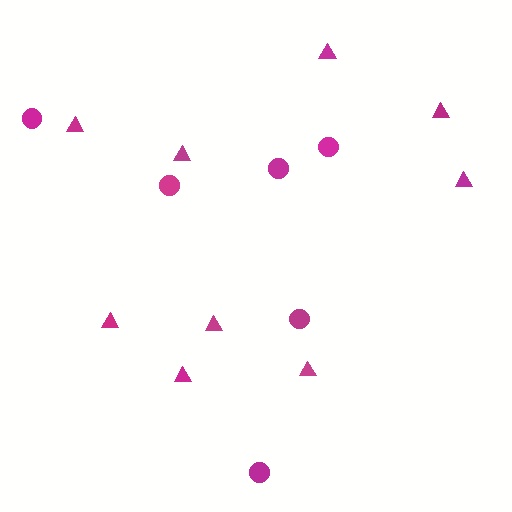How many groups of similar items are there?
There are 2 groups: one group of triangles (9) and one group of circles (6).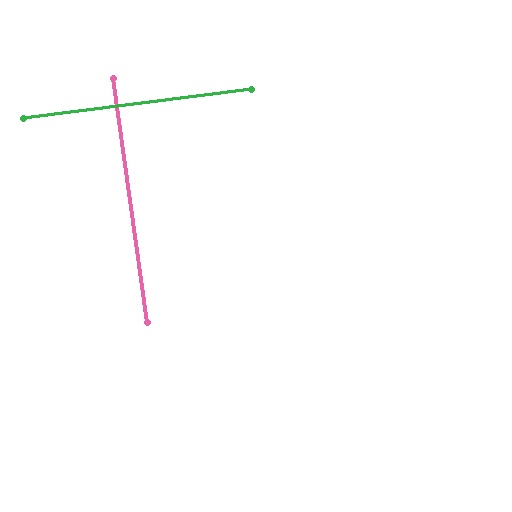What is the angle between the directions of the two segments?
Approximately 89 degrees.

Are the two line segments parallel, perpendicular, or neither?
Perpendicular — they meet at approximately 89°.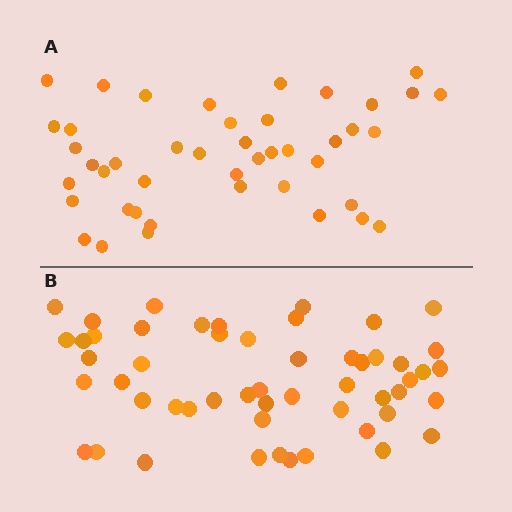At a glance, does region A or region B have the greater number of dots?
Region B (the bottom region) has more dots.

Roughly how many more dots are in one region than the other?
Region B has roughly 8 or so more dots than region A.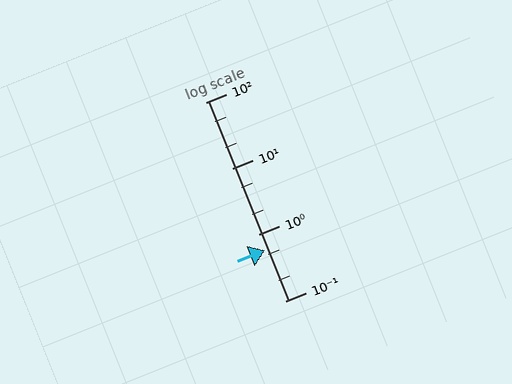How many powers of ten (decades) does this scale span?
The scale spans 3 decades, from 0.1 to 100.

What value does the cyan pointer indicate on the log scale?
The pointer indicates approximately 0.59.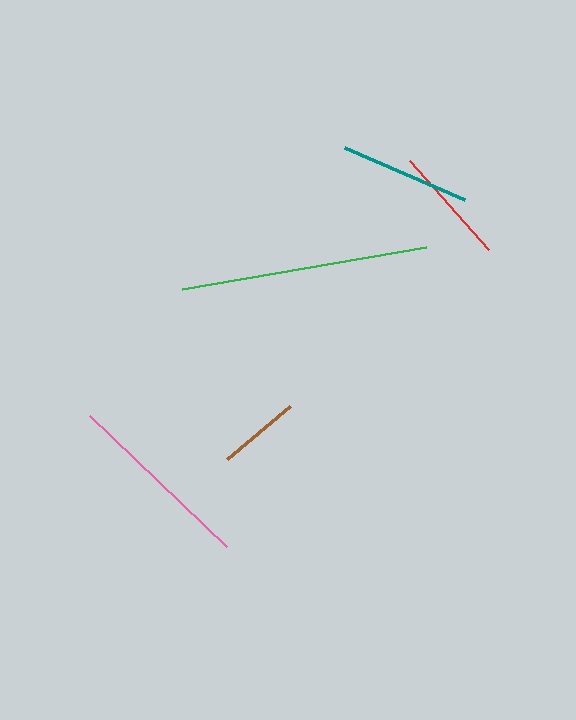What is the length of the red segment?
The red segment is approximately 119 pixels long.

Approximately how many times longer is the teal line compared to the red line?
The teal line is approximately 1.1 times the length of the red line.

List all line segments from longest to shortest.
From longest to shortest: green, pink, teal, red, brown.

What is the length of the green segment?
The green segment is approximately 248 pixels long.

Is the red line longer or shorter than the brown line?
The red line is longer than the brown line.